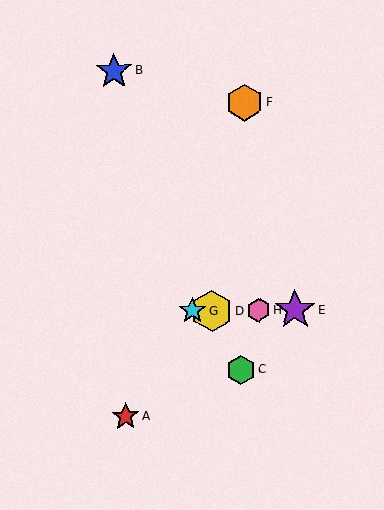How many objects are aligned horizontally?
4 objects (D, E, G, H) are aligned horizontally.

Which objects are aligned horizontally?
Objects D, E, G, H are aligned horizontally.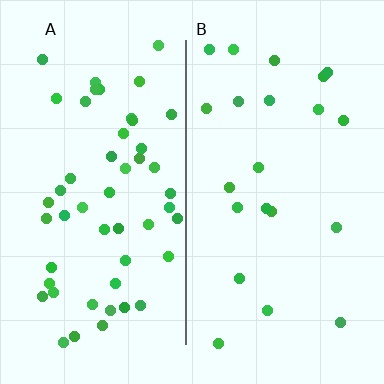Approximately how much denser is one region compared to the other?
Approximately 2.4× — region A over region B.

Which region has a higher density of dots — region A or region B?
A (the left).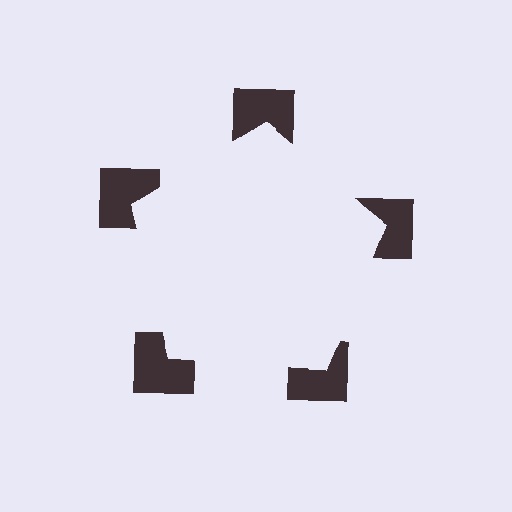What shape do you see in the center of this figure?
An illusory pentagon — its edges are inferred from the aligned wedge cuts in the notched squares, not physically drawn.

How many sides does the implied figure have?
5 sides.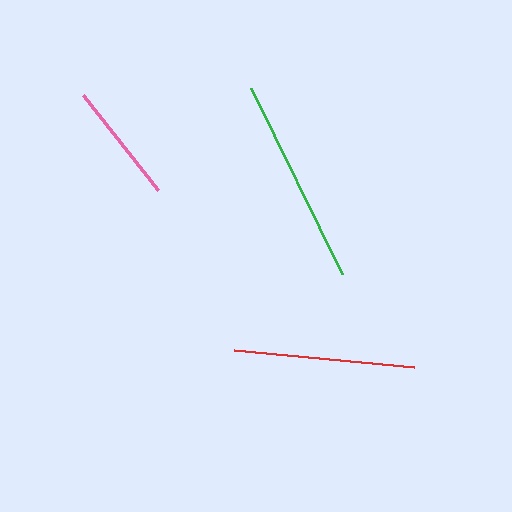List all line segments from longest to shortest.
From longest to shortest: green, red, pink.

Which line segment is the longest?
The green line is the longest at approximately 208 pixels.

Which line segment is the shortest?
The pink line is the shortest at approximately 120 pixels.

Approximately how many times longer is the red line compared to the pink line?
The red line is approximately 1.5 times the length of the pink line.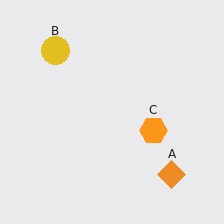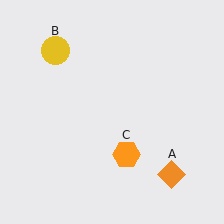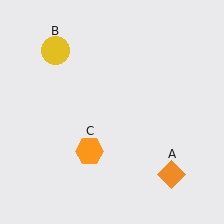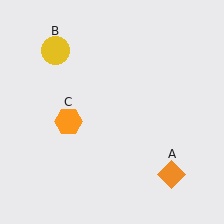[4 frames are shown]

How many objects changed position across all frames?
1 object changed position: orange hexagon (object C).